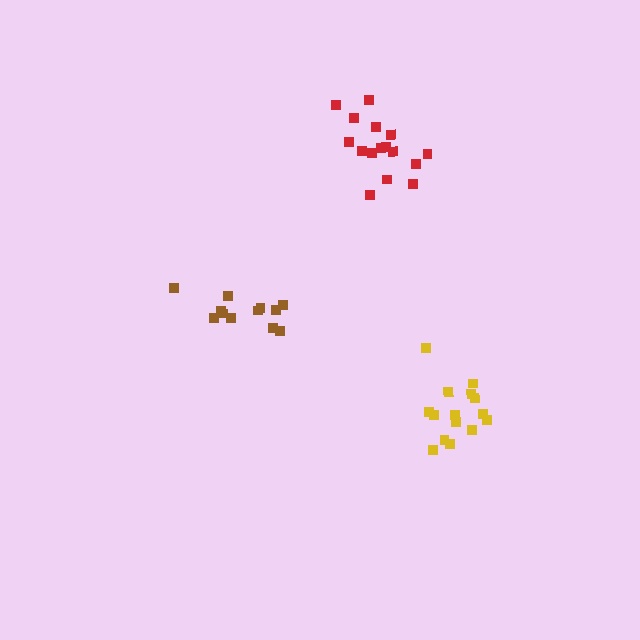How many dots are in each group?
Group 1: 15 dots, Group 2: 12 dots, Group 3: 16 dots (43 total).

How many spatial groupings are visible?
There are 3 spatial groupings.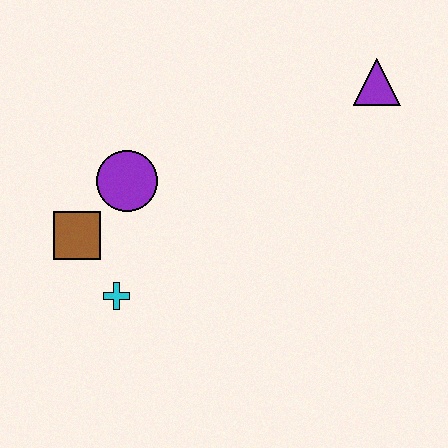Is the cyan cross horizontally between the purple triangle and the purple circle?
No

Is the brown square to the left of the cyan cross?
Yes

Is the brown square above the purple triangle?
No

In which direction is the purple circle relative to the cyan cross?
The purple circle is above the cyan cross.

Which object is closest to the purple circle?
The brown square is closest to the purple circle.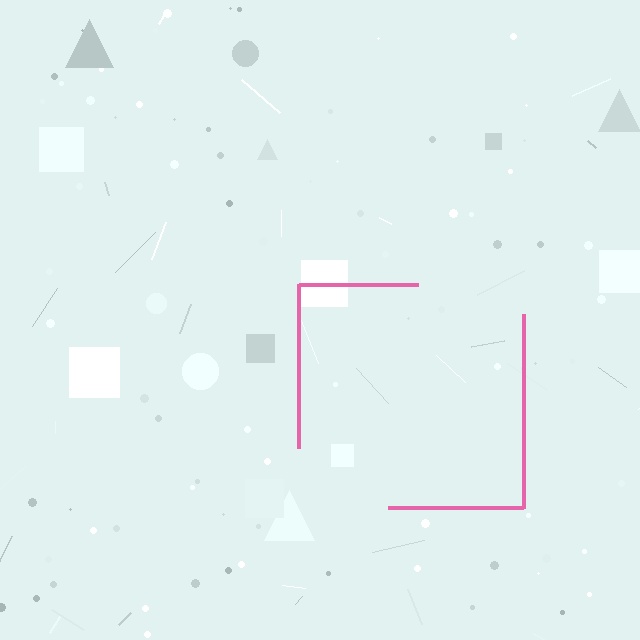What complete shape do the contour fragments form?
The contour fragments form a square.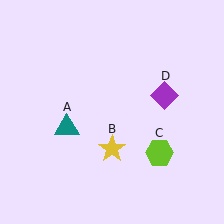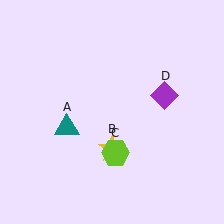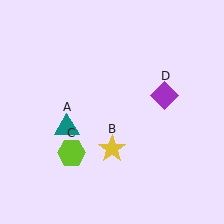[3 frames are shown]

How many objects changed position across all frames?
1 object changed position: lime hexagon (object C).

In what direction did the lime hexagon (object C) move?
The lime hexagon (object C) moved left.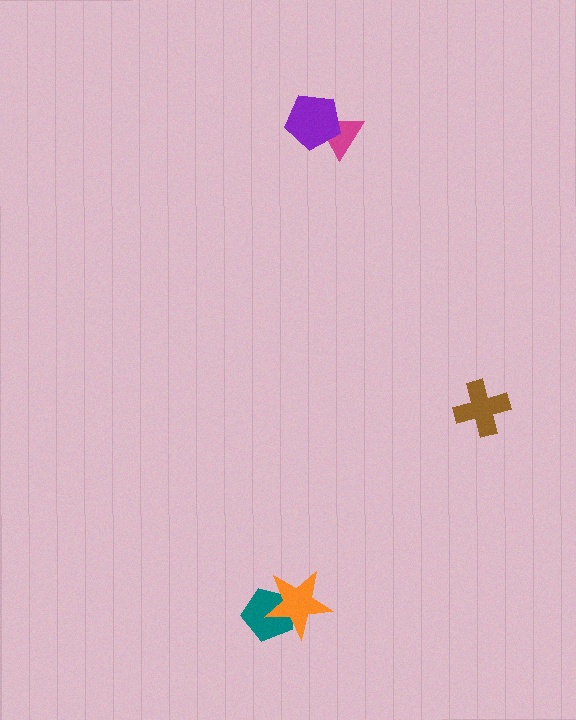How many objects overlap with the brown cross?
0 objects overlap with the brown cross.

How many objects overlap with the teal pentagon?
1 object overlaps with the teal pentagon.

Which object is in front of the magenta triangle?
The purple pentagon is in front of the magenta triangle.